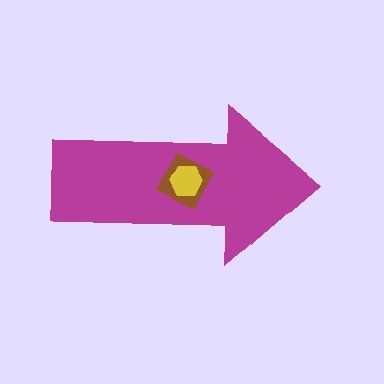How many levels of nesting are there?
3.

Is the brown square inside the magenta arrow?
Yes.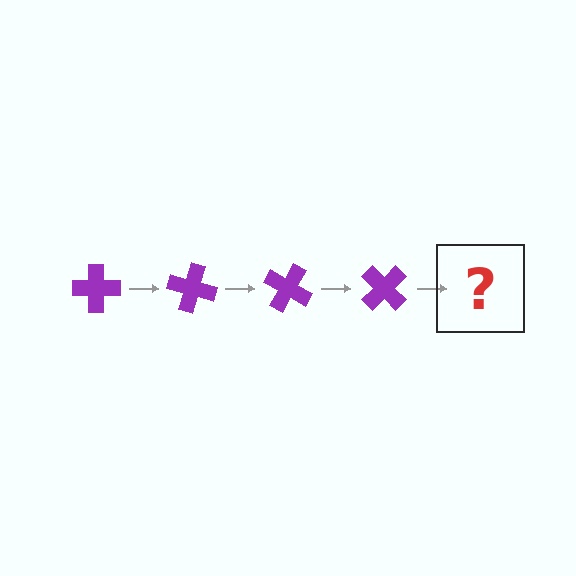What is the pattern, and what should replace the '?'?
The pattern is that the cross rotates 15 degrees each step. The '?' should be a purple cross rotated 60 degrees.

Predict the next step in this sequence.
The next step is a purple cross rotated 60 degrees.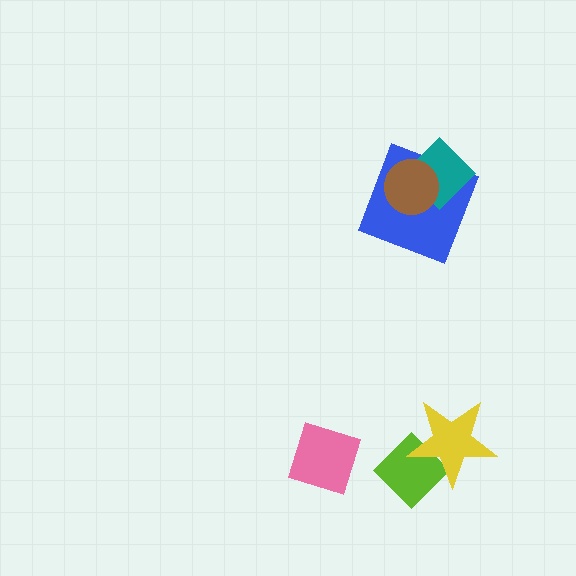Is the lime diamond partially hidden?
Yes, it is partially covered by another shape.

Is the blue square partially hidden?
Yes, it is partially covered by another shape.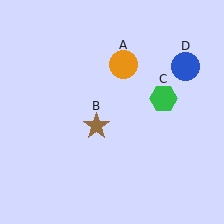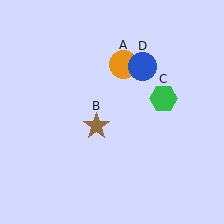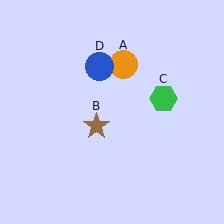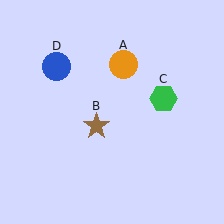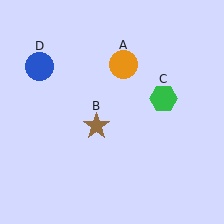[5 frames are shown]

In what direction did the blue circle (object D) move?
The blue circle (object D) moved left.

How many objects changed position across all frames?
1 object changed position: blue circle (object D).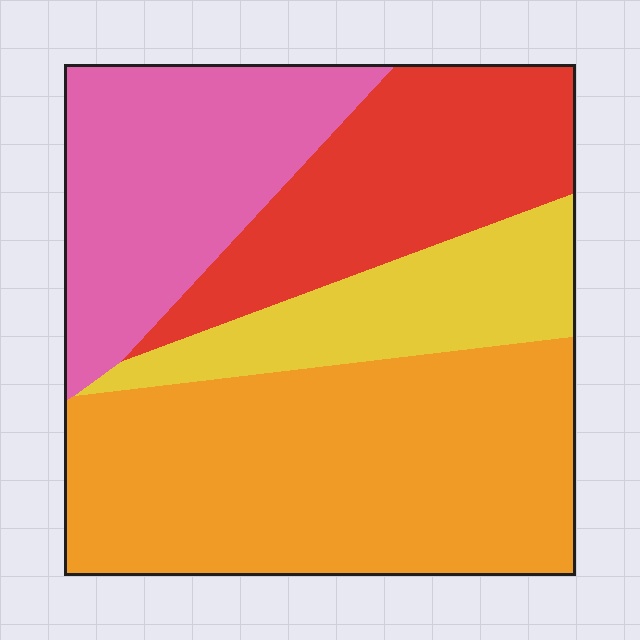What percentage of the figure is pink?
Pink takes up about one quarter (1/4) of the figure.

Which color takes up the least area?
Yellow, at roughly 15%.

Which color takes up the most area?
Orange, at roughly 40%.